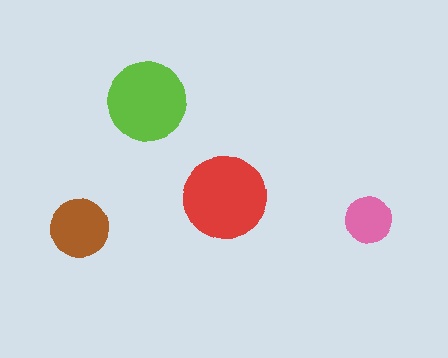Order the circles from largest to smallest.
the red one, the lime one, the brown one, the pink one.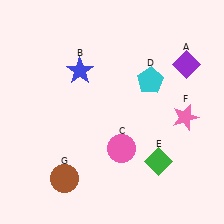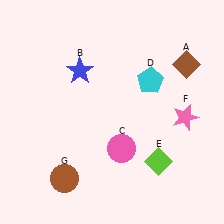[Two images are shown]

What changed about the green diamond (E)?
In Image 1, E is green. In Image 2, it changed to lime.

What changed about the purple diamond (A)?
In Image 1, A is purple. In Image 2, it changed to brown.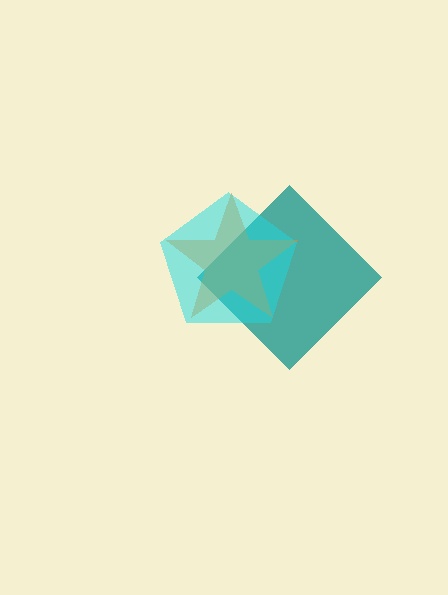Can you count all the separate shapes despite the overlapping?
Yes, there are 3 separate shapes.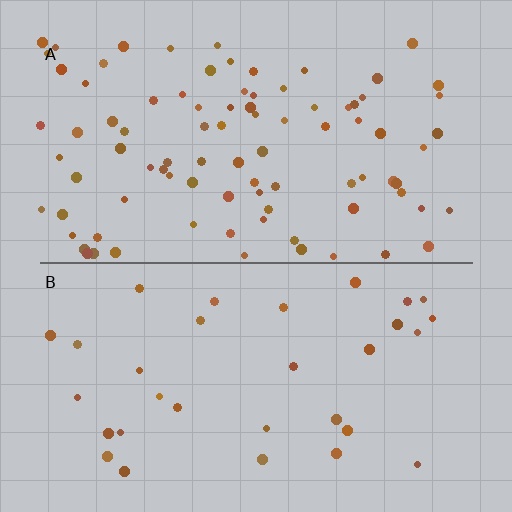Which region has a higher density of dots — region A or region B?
A (the top).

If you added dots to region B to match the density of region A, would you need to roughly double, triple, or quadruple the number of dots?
Approximately triple.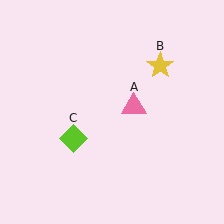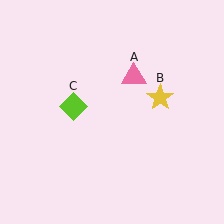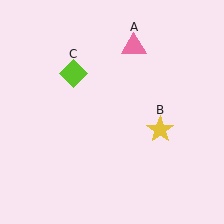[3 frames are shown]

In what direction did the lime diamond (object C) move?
The lime diamond (object C) moved up.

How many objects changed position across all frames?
3 objects changed position: pink triangle (object A), yellow star (object B), lime diamond (object C).